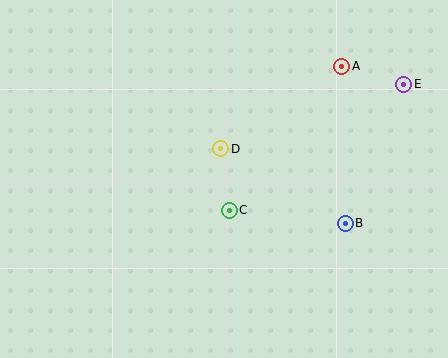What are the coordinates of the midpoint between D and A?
The midpoint between D and A is at (281, 107).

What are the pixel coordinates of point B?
Point B is at (345, 223).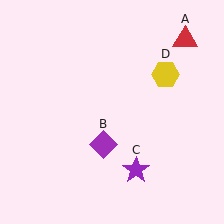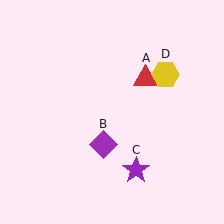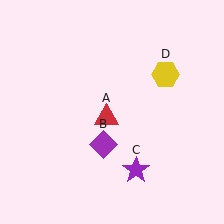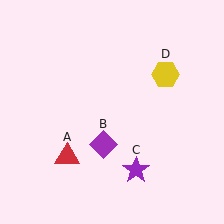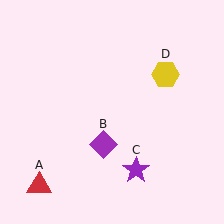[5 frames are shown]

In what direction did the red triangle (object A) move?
The red triangle (object A) moved down and to the left.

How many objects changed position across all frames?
1 object changed position: red triangle (object A).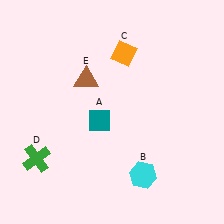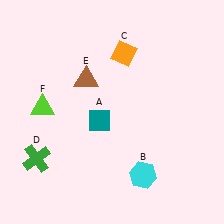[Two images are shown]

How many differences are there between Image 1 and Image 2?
There is 1 difference between the two images.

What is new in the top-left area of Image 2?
A lime triangle (F) was added in the top-left area of Image 2.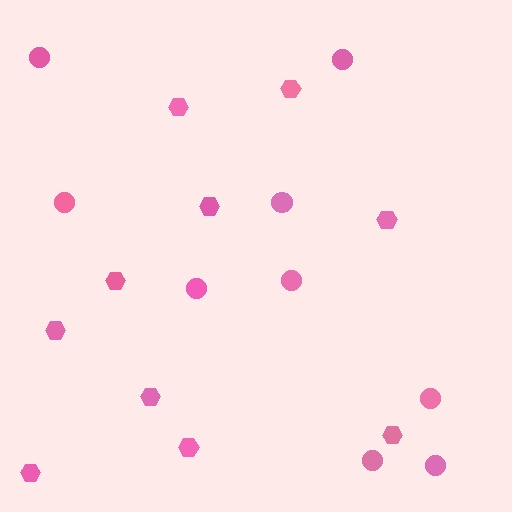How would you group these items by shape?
There are 2 groups: one group of circles (9) and one group of hexagons (10).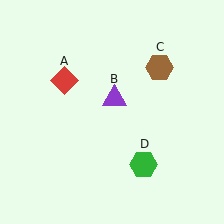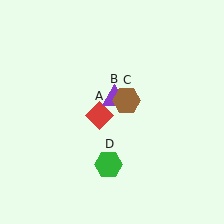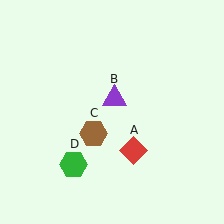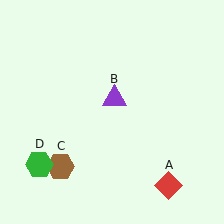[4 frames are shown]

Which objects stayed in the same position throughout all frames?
Purple triangle (object B) remained stationary.